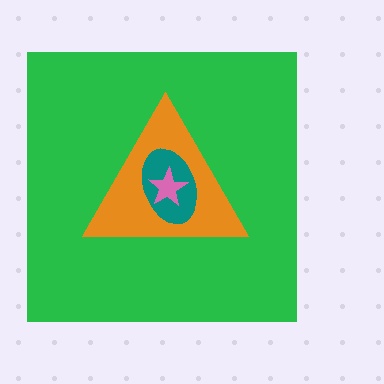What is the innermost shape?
The pink star.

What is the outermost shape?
The green square.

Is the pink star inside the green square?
Yes.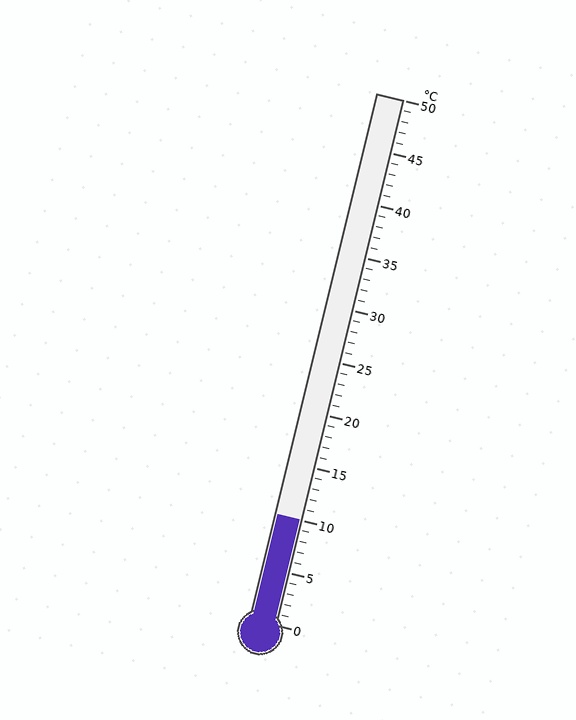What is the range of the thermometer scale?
The thermometer scale ranges from 0°C to 50°C.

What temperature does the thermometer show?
The thermometer shows approximately 10°C.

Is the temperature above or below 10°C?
The temperature is at 10°C.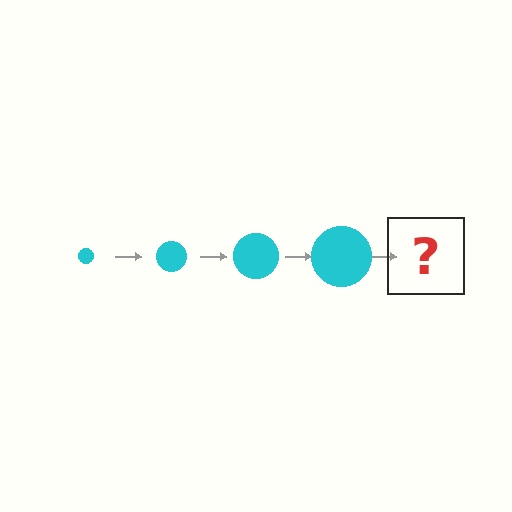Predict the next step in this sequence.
The next step is a cyan circle, larger than the previous one.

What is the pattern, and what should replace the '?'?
The pattern is that the circle gets progressively larger each step. The '?' should be a cyan circle, larger than the previous one.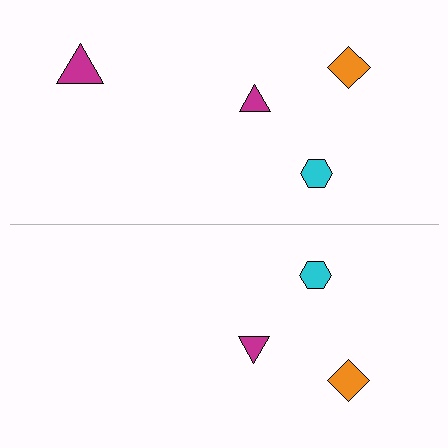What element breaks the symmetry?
A magenta triangle is missing from the bottom side.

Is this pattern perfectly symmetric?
No, the pattern is not perfectly symmetric. A magenta triangle is missing from the bottom side.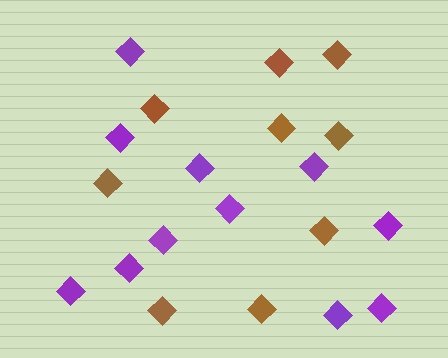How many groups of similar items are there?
There are 2 groups: one group of purple diamonds (11) and one group of brown diamonds (9).